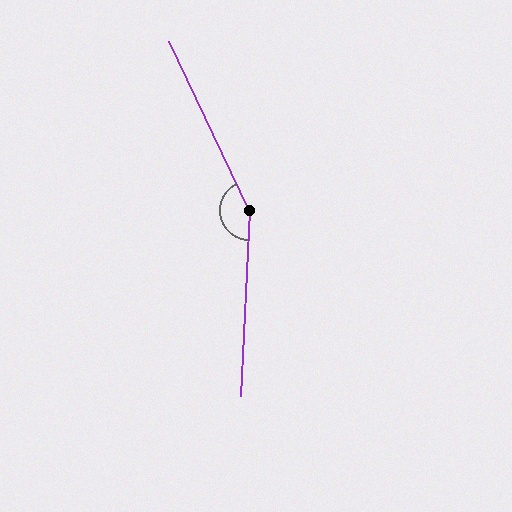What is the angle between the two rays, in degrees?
Approximately 152 degrees.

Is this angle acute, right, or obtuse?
It is obtuse.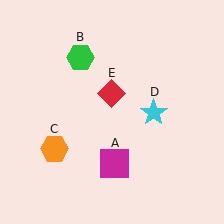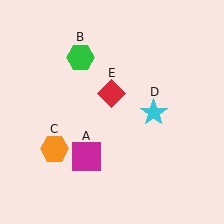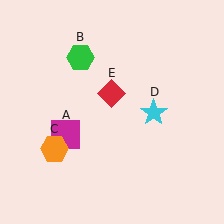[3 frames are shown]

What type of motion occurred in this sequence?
The magenta square (object A) rotated clockwise around the center of the scene.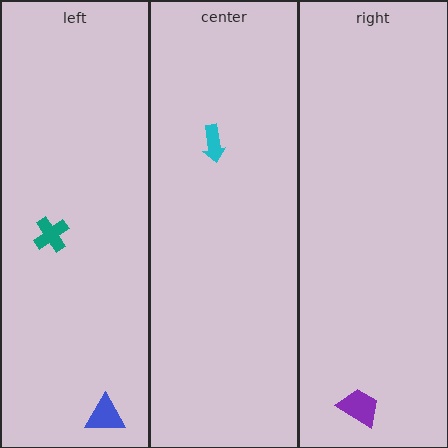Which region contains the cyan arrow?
The center region.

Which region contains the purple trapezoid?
The right region.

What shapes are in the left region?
The teal cross, the blue triangle.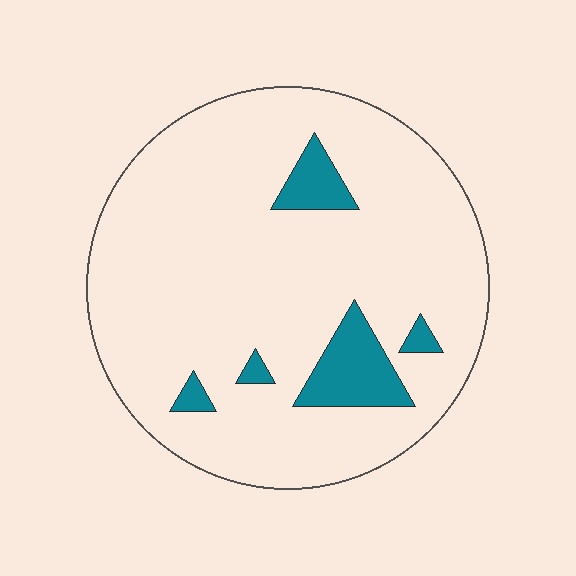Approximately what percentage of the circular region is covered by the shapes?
Approximately 10%.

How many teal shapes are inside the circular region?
5.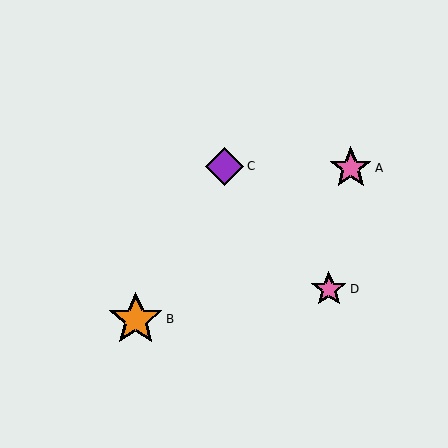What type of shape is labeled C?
Shape C is a purple diamond.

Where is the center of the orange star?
The center of the orange star is at (136, 319).